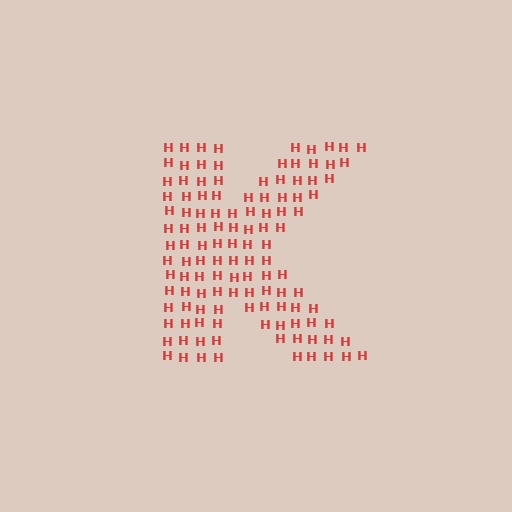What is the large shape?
The large shape is the letter K.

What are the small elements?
The small elements are letter H's.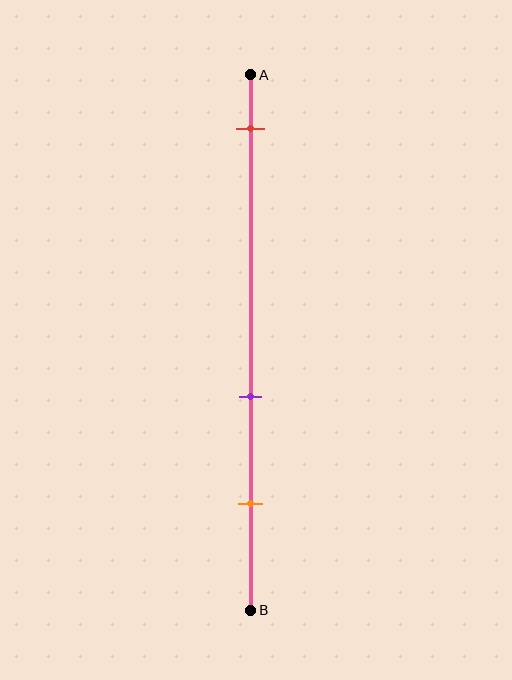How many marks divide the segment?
There are 3 marks dividing the segment.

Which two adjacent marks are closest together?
The purple and orange marks are the closest adjacent pair.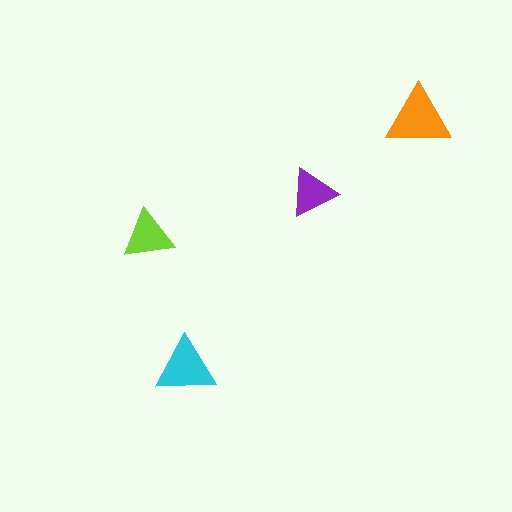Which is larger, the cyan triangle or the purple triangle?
The cyan one.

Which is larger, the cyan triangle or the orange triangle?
The orange one.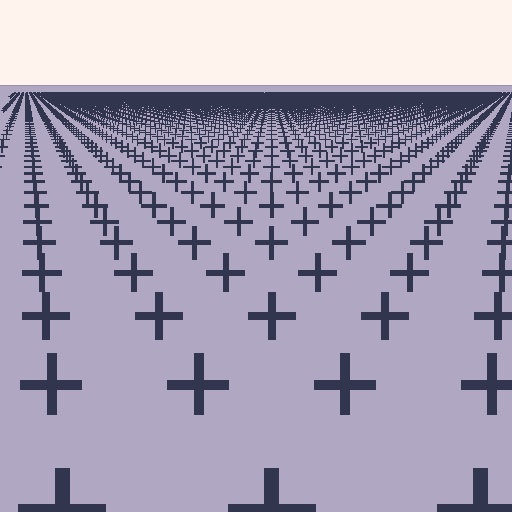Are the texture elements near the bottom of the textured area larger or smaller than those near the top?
Larger. Near the bottom, elements are closer to the viewer and appear at a bigger on-screen size.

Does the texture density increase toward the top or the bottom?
Density increases toward the top.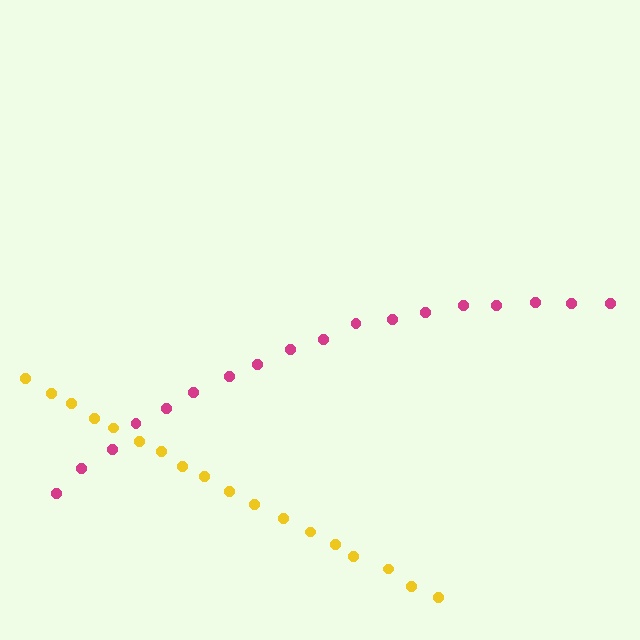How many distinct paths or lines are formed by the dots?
There are 2 distinct paths.